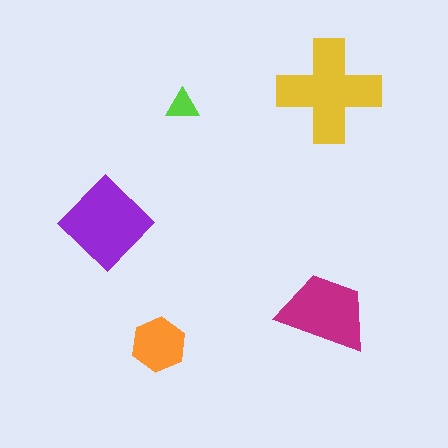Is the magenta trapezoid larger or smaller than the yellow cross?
Smaller.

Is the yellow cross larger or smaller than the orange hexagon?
Larger.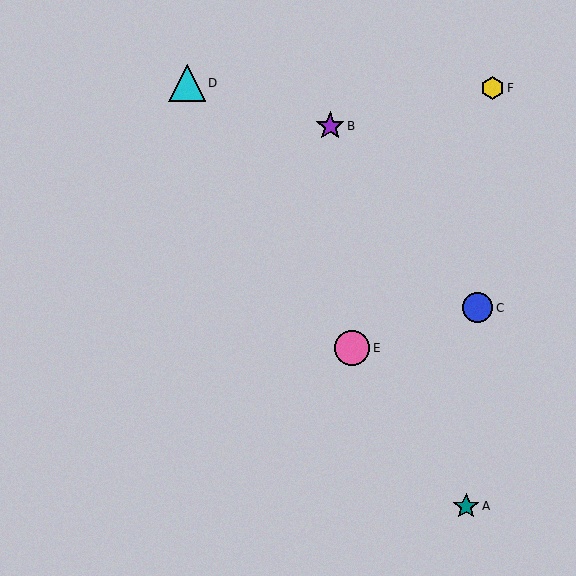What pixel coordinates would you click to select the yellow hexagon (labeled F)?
Click at (493, 88) to select the yellow hexagon F.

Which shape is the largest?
The cyan triangle (labeled D) is the largest.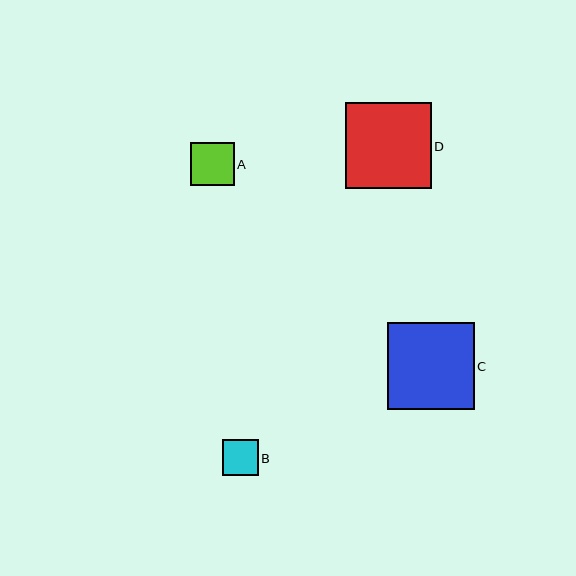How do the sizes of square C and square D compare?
Square C and square D are approximately the same size.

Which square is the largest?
Square C is the largest with a size of approximately 87 pixels.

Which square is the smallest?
Square B is the smallest with a size of approximately 36 pixels.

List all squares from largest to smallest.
From largest to smallest: C, D, A, B.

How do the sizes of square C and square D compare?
Square C and square D are approximately the same size.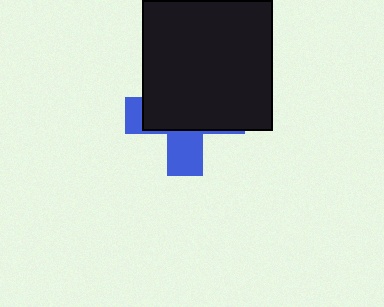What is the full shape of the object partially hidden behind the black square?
The partially hidden object is a blue cross.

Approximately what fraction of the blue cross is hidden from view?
Roughly 69% of the blue cross is hidden behind the black square.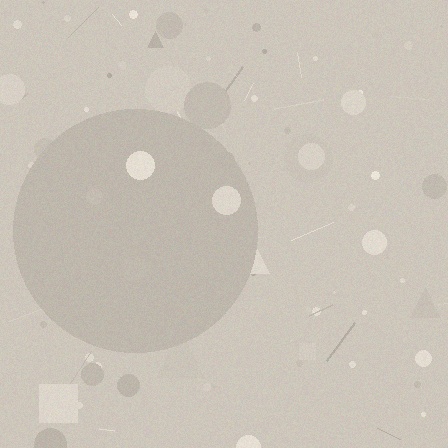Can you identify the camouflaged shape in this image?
The camouflaged shape is a circle.